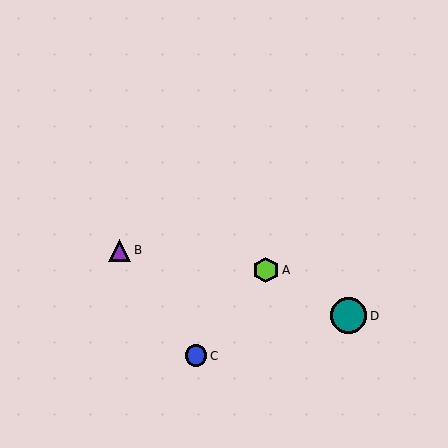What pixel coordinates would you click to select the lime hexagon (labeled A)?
Click at (266, 270) to select the lime hexagon A.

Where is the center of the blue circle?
The center of the blue circle is at (196, 356).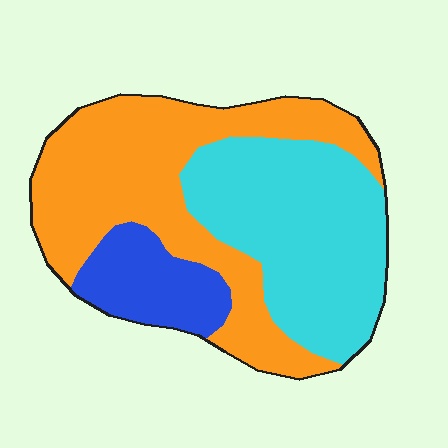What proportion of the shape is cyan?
Cyan covers around 40% of the shape.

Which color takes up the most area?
Orange, at roughly 45%.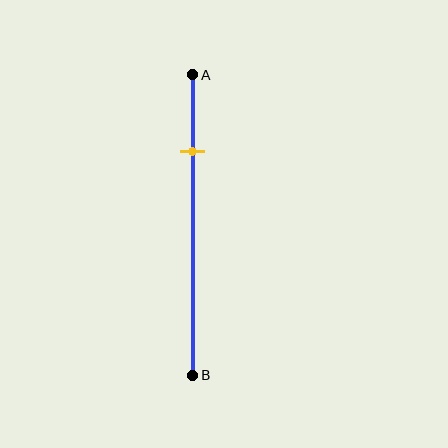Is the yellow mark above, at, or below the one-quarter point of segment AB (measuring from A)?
The yellow mark is approximately at the one-quarter point of segment AB.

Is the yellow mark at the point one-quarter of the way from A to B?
Yes, the mark is approximately at the one-quarter point.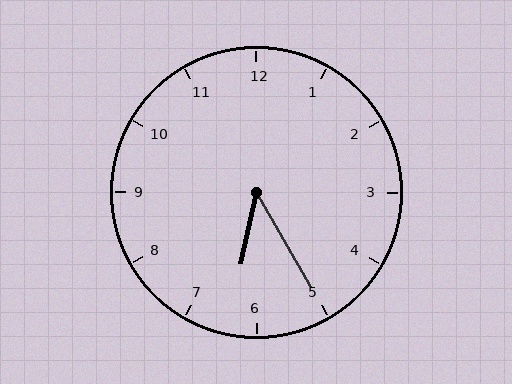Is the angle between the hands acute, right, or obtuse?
It is acute.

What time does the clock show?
6:25.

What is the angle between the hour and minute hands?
Approximately 42 degrees.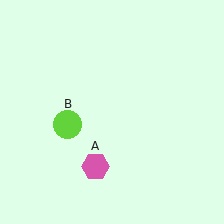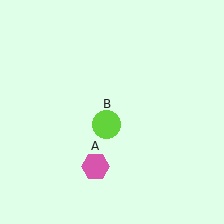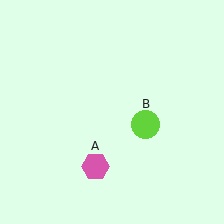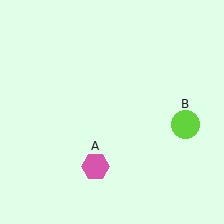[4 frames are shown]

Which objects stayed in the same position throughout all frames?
Pink hexagon (object A) remained stationary.